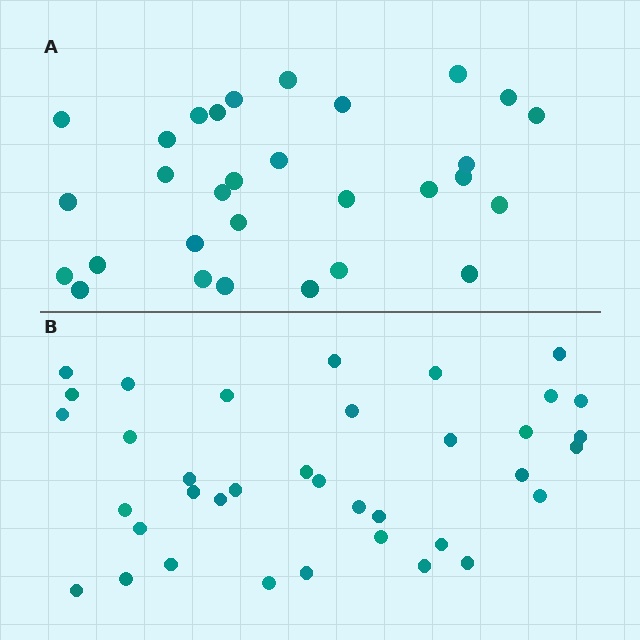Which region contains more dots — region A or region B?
Region B (the bottom region) has more dots.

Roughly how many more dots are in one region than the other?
Region B has roughly 8 or so more dots than region A.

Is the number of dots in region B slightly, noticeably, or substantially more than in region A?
Region B has only slightly more — the two regions are fairly close. The ratio is roughly 1.2 to 1.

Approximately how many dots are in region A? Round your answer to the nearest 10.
About 30 dots.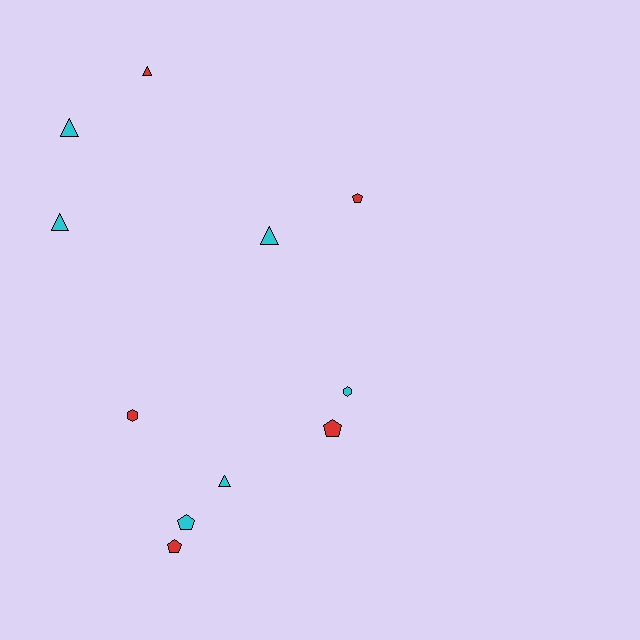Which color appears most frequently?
Cyan, with 6 objects.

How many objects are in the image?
There are 11 objects.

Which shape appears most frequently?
Triangle, with 5 objects.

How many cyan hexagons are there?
There is 1 cyan hexagon.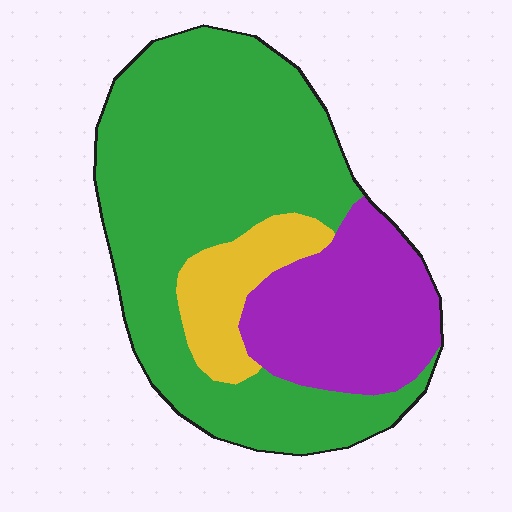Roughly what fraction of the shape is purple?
Purple covers about 25% of the shape.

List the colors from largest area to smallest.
From largest to smallest: green, purple, yellow.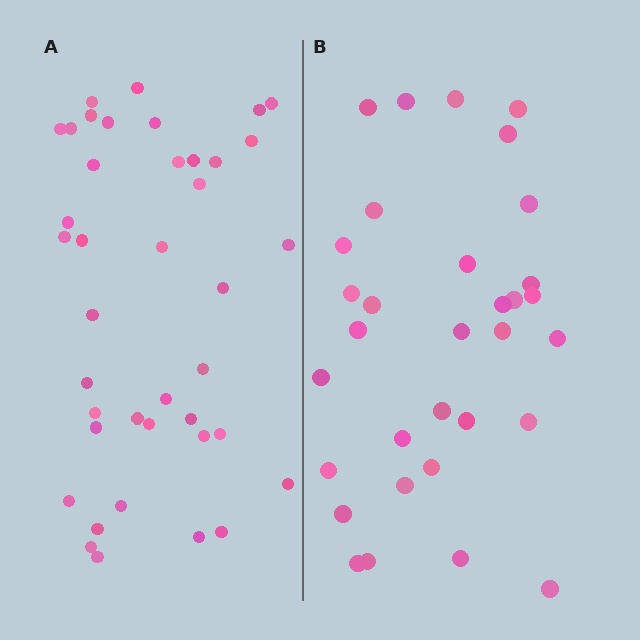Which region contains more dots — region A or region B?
Region A (the left region) has more dots.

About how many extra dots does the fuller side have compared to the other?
Region A has roughly 8 or so more dots than region B.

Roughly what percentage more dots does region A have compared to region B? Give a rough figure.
About 25% more.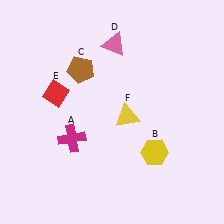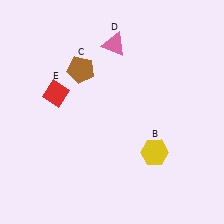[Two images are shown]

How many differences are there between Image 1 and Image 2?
There are 2 differences between the two images.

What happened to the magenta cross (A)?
The magenta cross (A) was removed in Image 2. It was in the bottom-left area of Image 1.